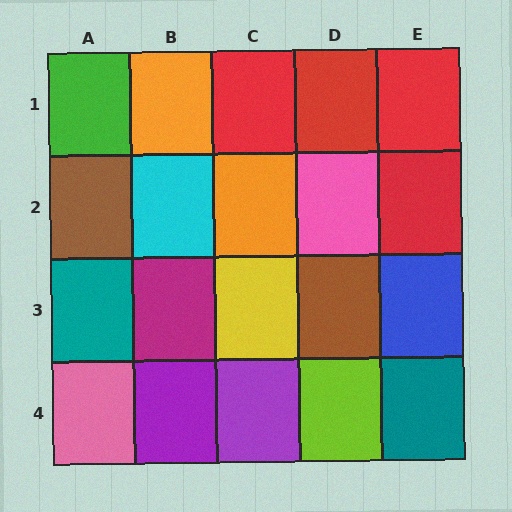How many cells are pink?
2 cells are pink.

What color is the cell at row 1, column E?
Red.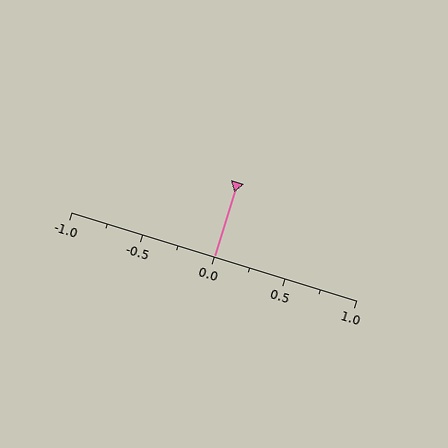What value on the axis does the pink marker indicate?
The marker indicates approximately 0.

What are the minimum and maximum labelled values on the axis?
The axis runs from -1.0 to 1.0.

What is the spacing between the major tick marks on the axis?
The major ticks are spaced 0.5 apart.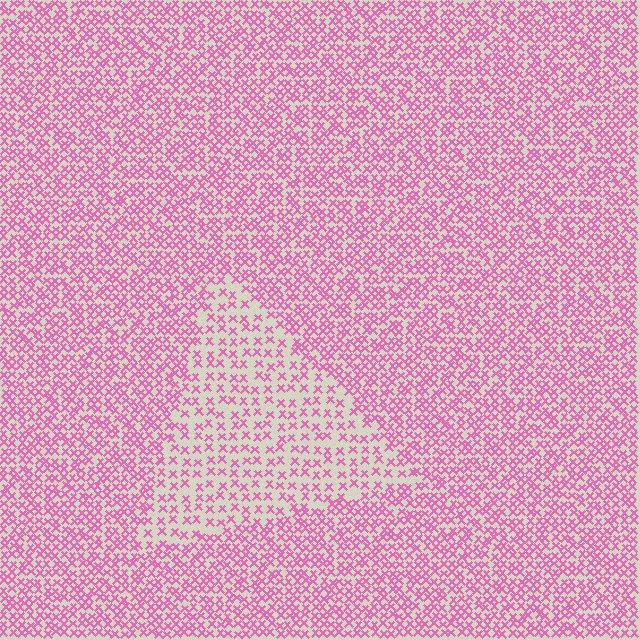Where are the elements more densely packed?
The elements are more densely packed outside the triangle boundary.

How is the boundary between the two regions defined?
The boundary is defined by a change in element density (approximately 1.9x ratio). All elements are the same color, size, and shape.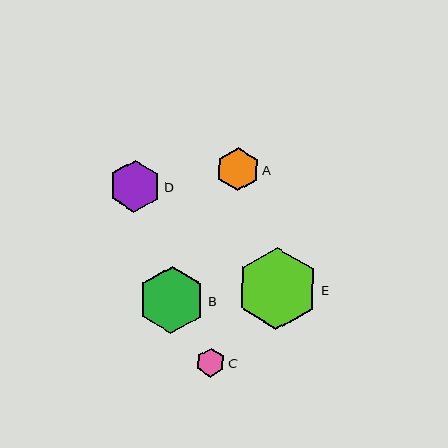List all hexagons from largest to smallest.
From largest to smallest: E, B, D, A, C.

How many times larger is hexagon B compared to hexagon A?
Hexagon B is approximately 1.5 times the size of hexagon A.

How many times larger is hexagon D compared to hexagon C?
Hexagon D is approximately 1.8 times the size of hexagon C.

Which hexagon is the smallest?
Hexagon C is the smallest with a size of approximately 29 pixels.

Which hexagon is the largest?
Hexagon E is the largest with a size of approximately 82 pixels.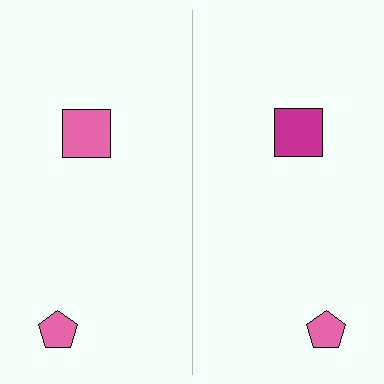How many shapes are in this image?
There are 4 shapes in this image.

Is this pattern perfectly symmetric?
No, the pattern is not perfectly symmetric. The magenta square on the right side breaks the symmetry — its mirror counterpart is pink.